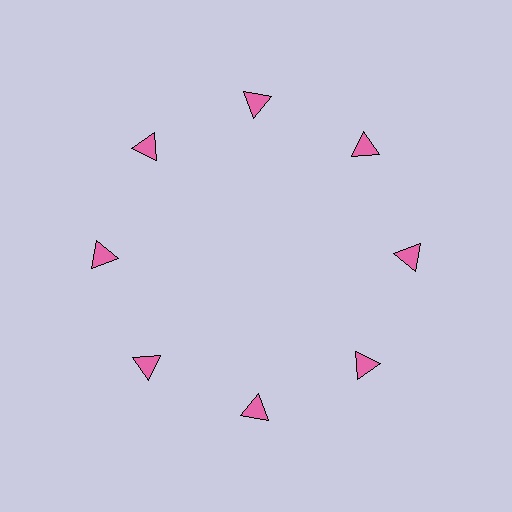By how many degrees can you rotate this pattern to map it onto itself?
The pattern maps onto itself every 45 degrees of rotation.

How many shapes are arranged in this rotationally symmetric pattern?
There are 8 shapes, arranged in 8 groups of 1.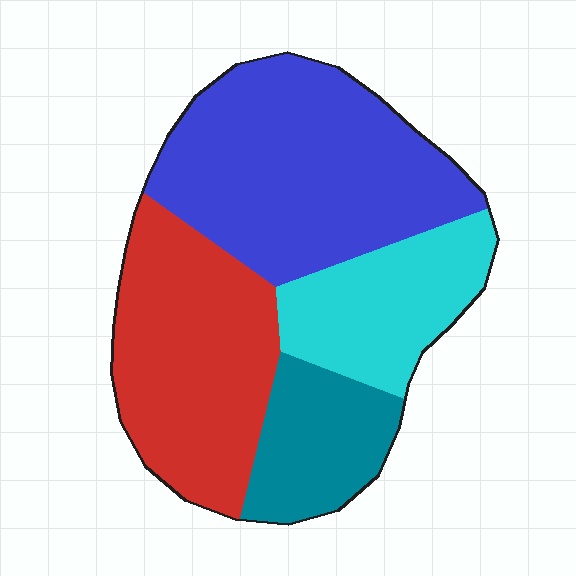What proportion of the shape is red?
Red takes up about one third (1/3) of the shape.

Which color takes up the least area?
Teal, at roughly 15%.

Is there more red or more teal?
Red.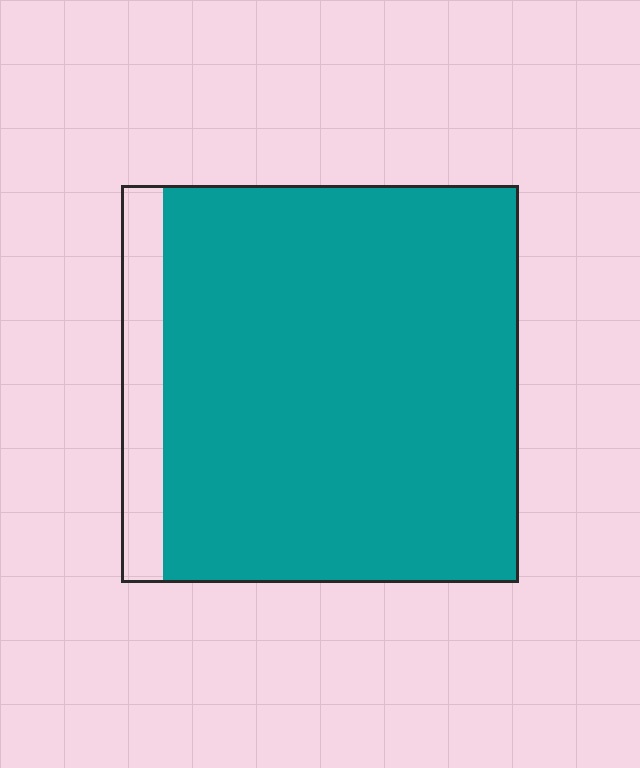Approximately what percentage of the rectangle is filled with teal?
Approximately 90%.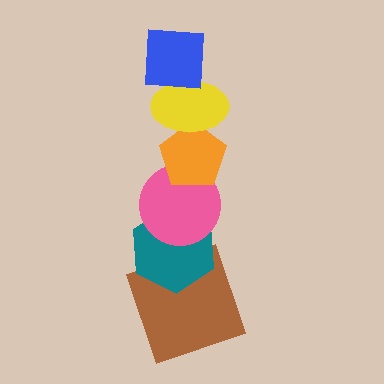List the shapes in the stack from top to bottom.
From top to bottom: the blue square, the yellow ellipse, the orange pentagon, the pink circle, the teal hexagon, the brown square.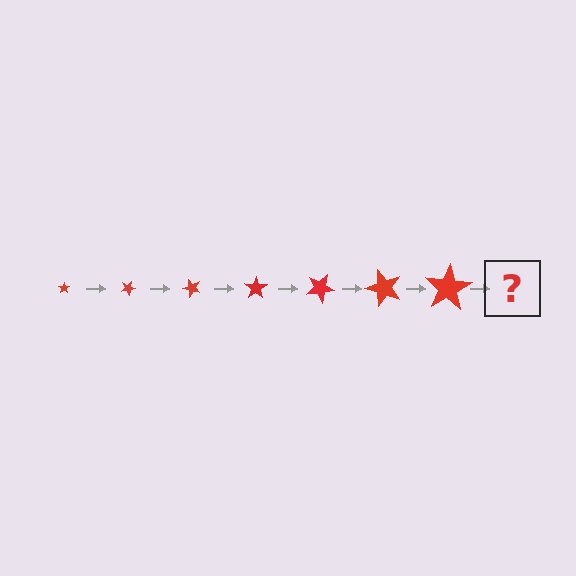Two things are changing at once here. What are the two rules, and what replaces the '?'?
The two rules are that the star grows larger each step and it rotates 25 degrees each step. The '?' should be a star, larger than the previous one and rotated 175 degrees from the start.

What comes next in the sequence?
The next element should be a star, larger than the previous one and rotated 175 degrees from the start.